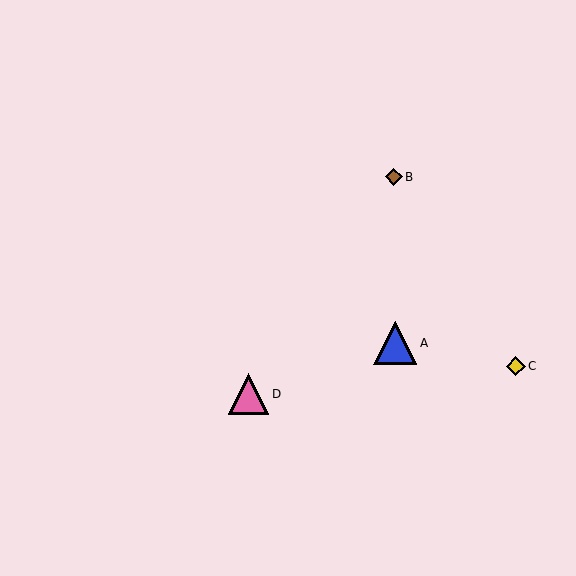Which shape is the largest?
The blue triangle (labeled A) is the largest.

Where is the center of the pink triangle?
The center of the pink triangle is at (248, 394).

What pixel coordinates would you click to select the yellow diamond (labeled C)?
Click at (516, 366) to select the yellow diamond C.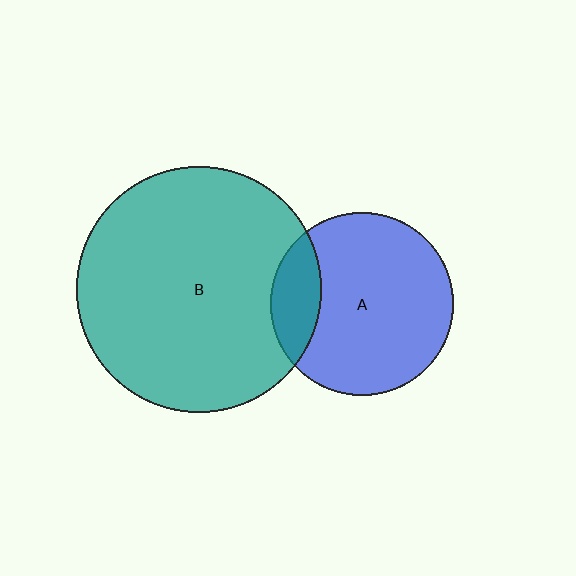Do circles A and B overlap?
Yes.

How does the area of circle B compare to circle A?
Approximately 1.8 times.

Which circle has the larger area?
Circle B (teal).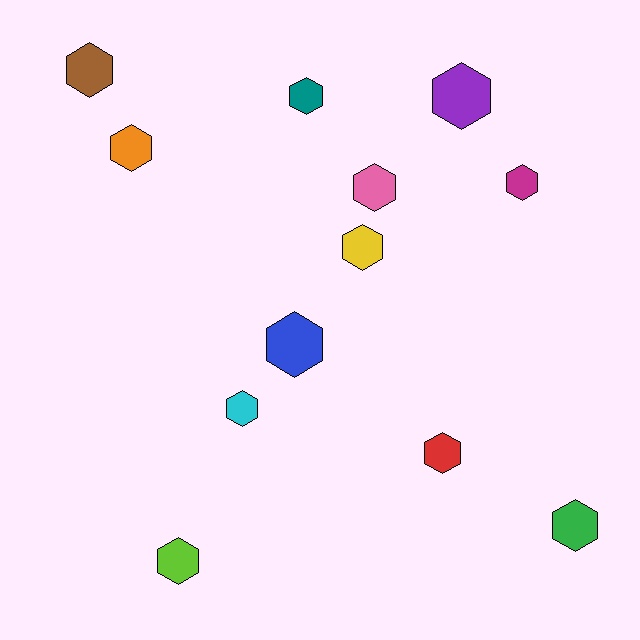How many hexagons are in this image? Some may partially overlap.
There are 12 hexagons.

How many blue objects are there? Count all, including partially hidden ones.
There is 1 blue object.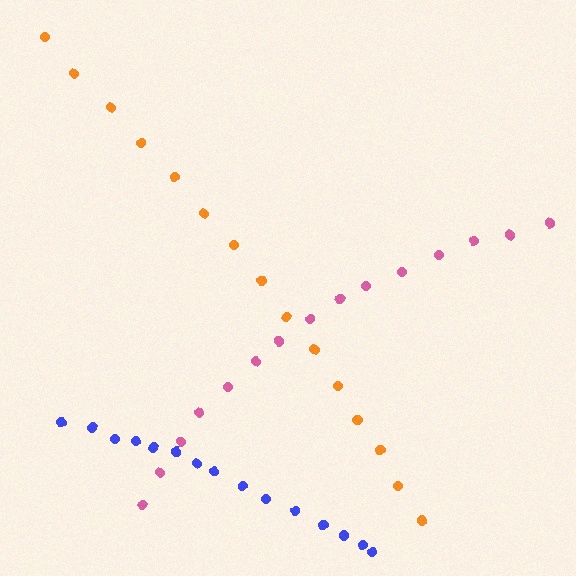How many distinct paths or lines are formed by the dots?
There are 3 distinct paths.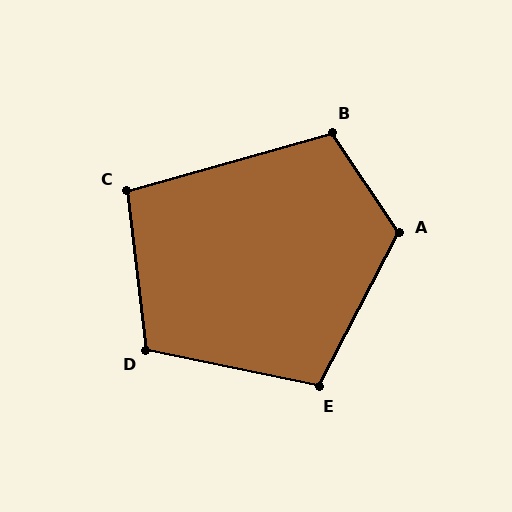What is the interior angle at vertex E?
Approximately 106 degrees (obtuse).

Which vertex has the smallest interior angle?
C, at approximately 99 degrees.